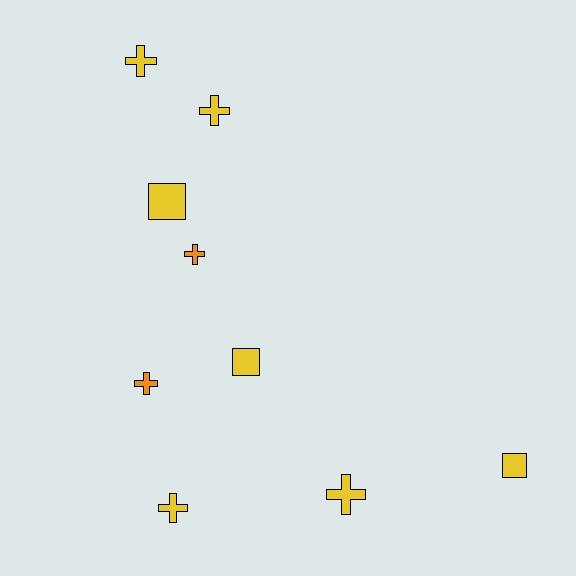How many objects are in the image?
There are 9 objects.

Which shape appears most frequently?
Cross, with 6 objects.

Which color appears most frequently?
Yellow, with 7 objects.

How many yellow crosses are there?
There are 4 yellow crosses.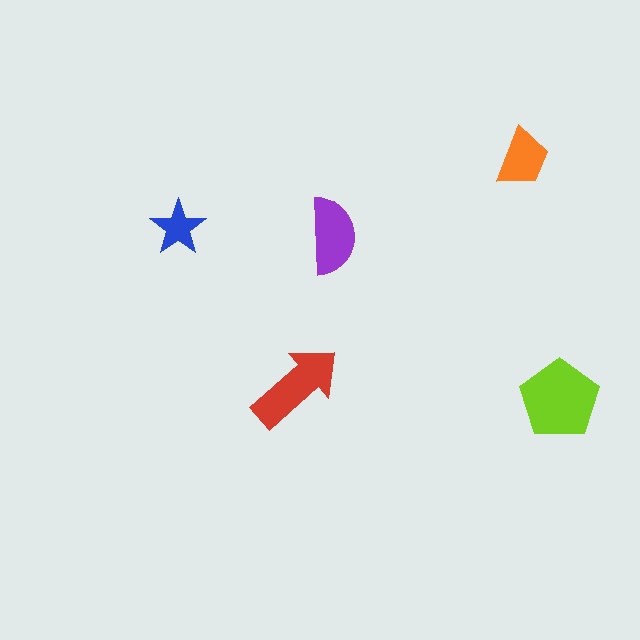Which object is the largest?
The lime pentagon.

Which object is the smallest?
The blue star.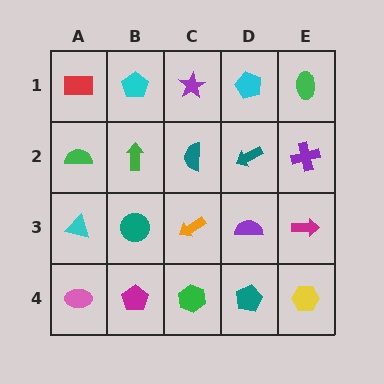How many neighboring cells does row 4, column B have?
3.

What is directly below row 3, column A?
A pink ellipse.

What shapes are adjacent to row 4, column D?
A purple semicircle (row 3, column D), a green hexagon (row 4, column C), a yellow hexagon (row 4, column E).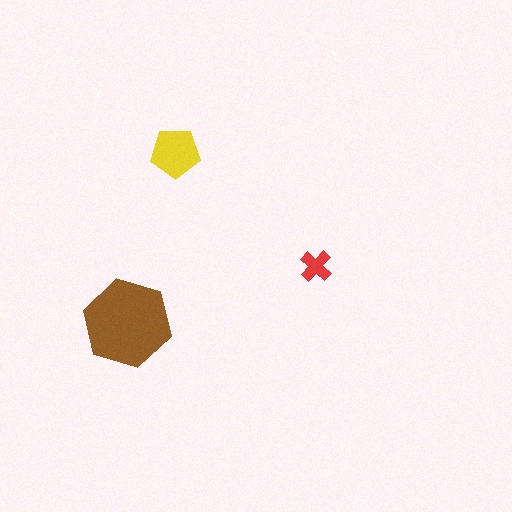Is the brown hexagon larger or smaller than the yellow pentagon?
Larger.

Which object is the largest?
The brown hexagon.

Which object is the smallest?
The red cross.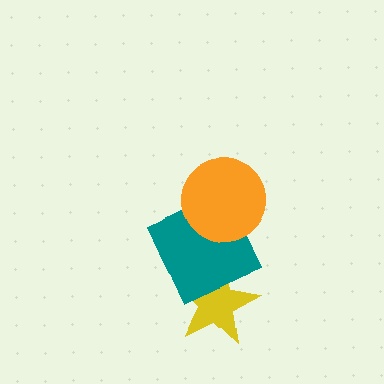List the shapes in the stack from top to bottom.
From top to bottom: the orange circle, the teal square, the yellow star.